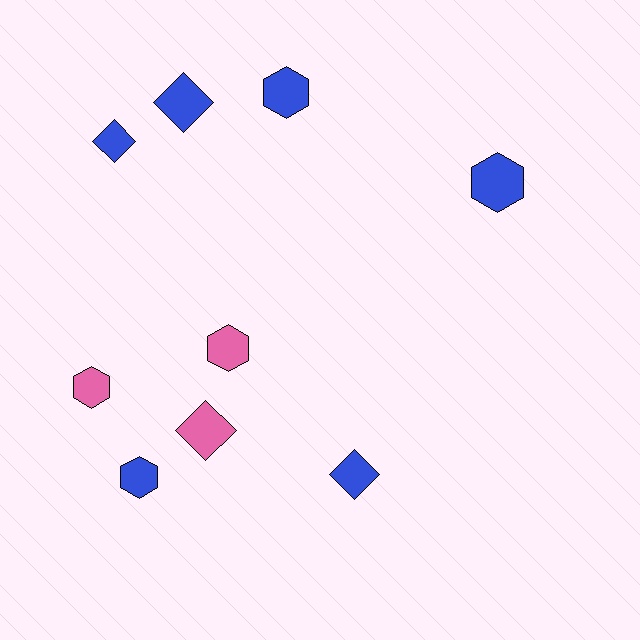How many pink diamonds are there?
There is 1 pink diamond.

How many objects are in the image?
There are 9 objects.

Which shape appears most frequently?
Hexagon, with 5 objects.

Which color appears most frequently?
Blue, with 6 objects.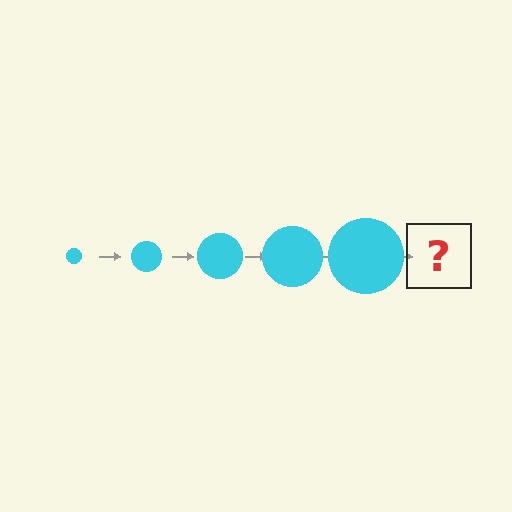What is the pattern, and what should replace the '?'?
The pattern is that the circle gets progressively larger each step. The '?' should be a cyan circle, larger than the previous one.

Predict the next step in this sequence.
The next step is a cyan circle, larger than the previous one.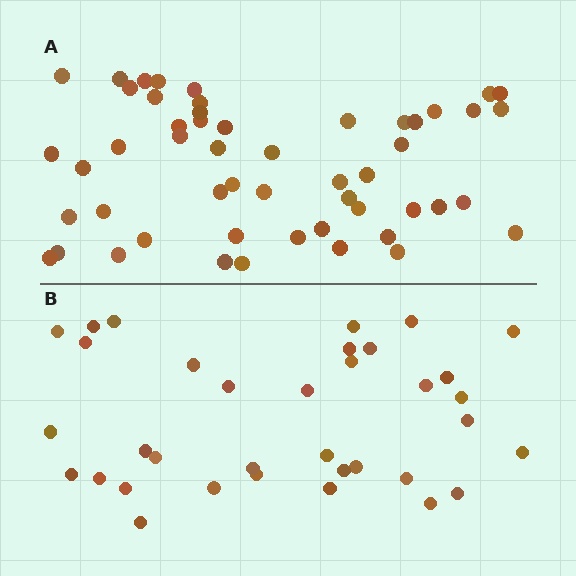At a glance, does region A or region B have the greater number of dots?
Region A (the top region) has more dots.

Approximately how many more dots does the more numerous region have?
Region A has approximately 15 more dots than region B.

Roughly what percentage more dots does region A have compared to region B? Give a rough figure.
About 50% more.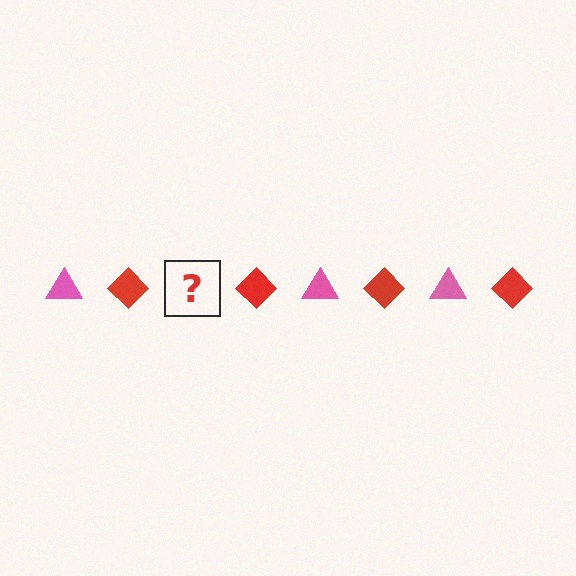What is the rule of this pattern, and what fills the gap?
The rule is that the pattern alternates between pink triangle and red diamond. The gap should be filled with a pink triangle.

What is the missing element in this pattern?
The missing element is a pink triangle.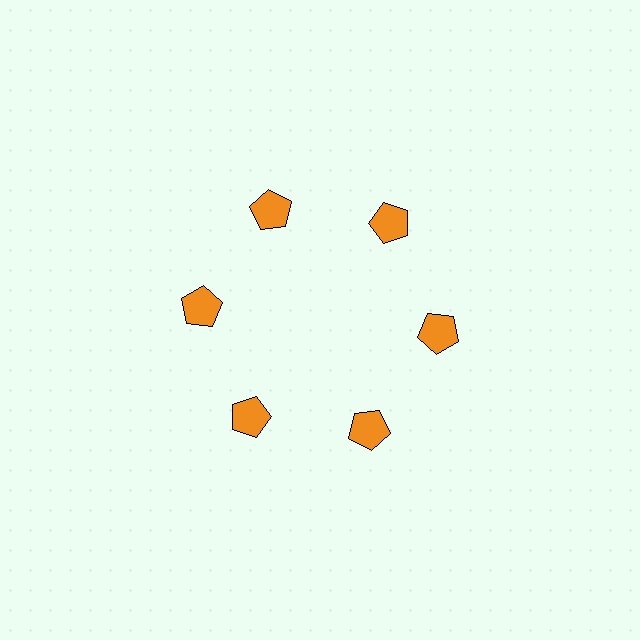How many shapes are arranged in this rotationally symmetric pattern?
There are 6 shapes, arranged in 6 groups of 1.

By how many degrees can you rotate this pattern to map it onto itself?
The pattern maps onto itself every 60 degrees of rotation.